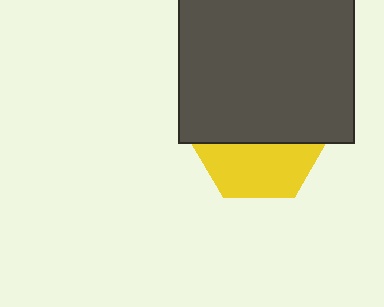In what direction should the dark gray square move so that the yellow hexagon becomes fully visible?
The dark gray square should move up. That is the shortest direction to clear the overlap and leave the yellow hexagon fully visible.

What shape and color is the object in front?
The object in front is a dark gray square.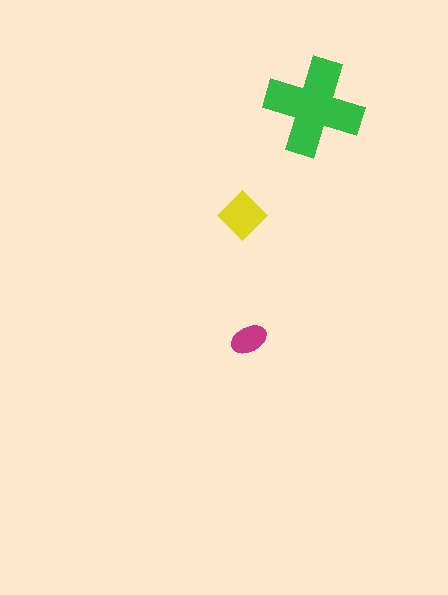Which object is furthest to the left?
The yellow diamond is leftmost.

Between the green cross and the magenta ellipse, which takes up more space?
The green cross.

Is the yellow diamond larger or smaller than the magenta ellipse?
Larger.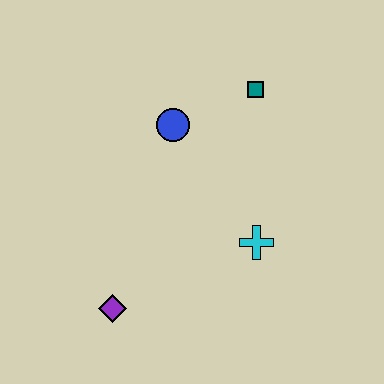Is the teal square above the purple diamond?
Yes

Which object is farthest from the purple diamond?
The teal square is farthest from the purple diamond.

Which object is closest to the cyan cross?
The blue circle is closest to the cyan cross.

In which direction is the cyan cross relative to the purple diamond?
The cyan cross is to the right of the purple diamond.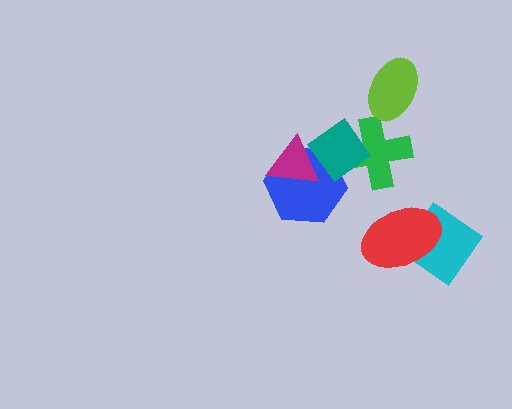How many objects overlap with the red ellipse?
1 object overlaps with the red ellipse.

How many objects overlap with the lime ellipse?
0 objects overlap with the lime ellipse.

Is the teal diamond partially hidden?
Yes, it is partially covered by another shape.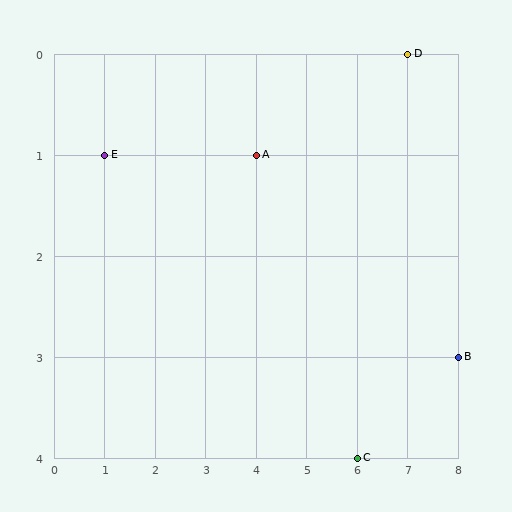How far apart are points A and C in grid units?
Points A and C are 2 columns and 3 rows apart (about 3.6 grid units diagonally).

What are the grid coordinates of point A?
Point A is at grid coordinates (4, 1).